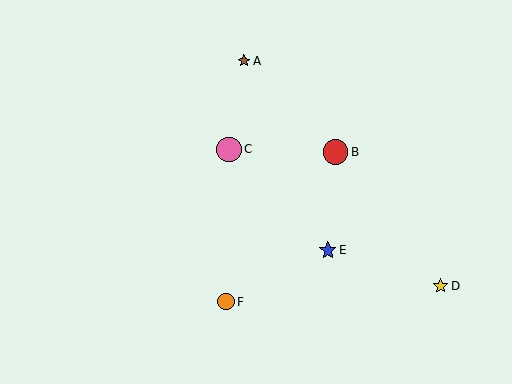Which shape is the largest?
The red circle (labeled B) is the largest.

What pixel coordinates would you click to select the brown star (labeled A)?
Click at (244, 61) to select the brown star A.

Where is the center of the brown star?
The center of the brown star is at (244, 61).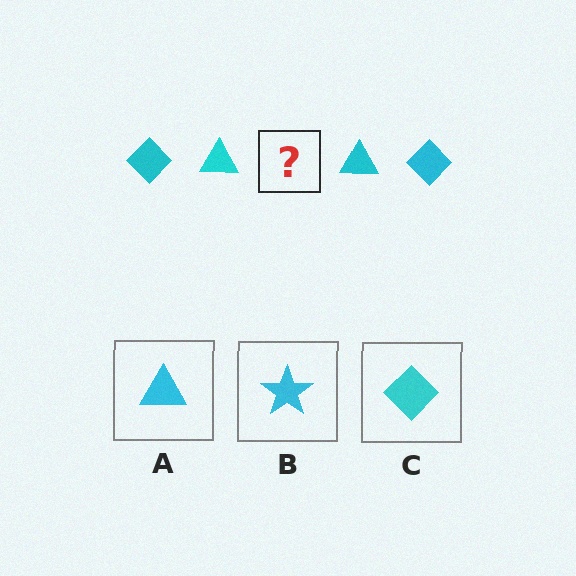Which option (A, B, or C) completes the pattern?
C.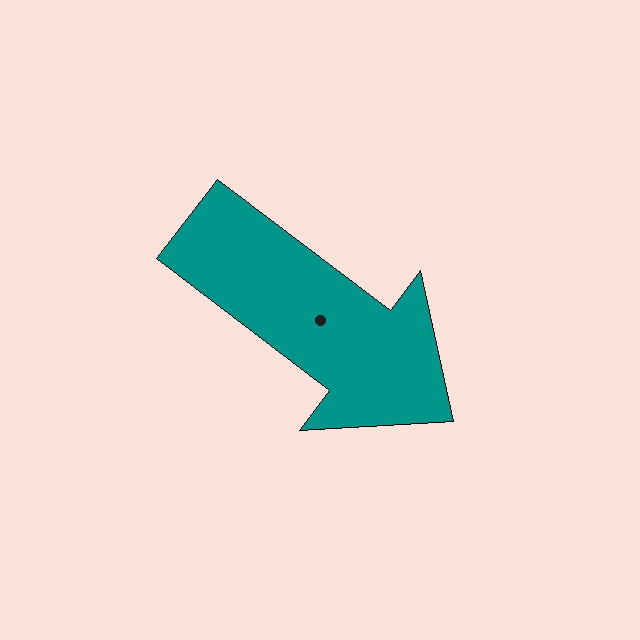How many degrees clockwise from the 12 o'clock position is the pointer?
Approximately 127 degrees.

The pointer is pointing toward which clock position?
Roughly 4 o'clock.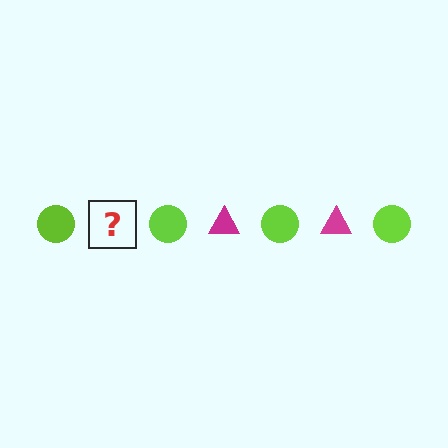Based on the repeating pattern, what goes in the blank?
The blank should be a magenta triangle.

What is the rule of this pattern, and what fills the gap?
The rule is that the pattern alternates between lime circle and magenta triangle. The gap should be filled with a magenta triangle.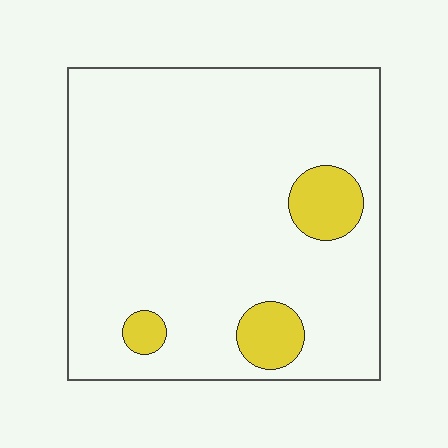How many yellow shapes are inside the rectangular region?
3.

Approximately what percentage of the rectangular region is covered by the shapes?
Approximately 10%.